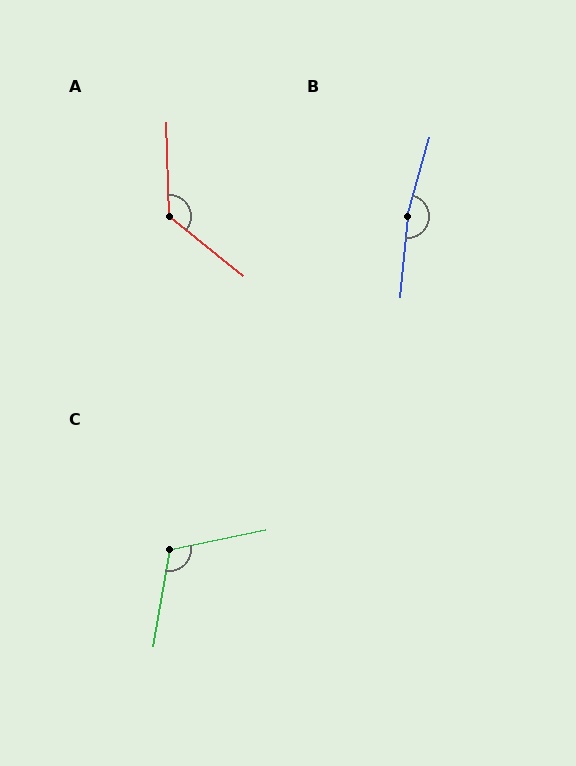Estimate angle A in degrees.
Approximately 130 degrees.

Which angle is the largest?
B, at approximately 169 degrees.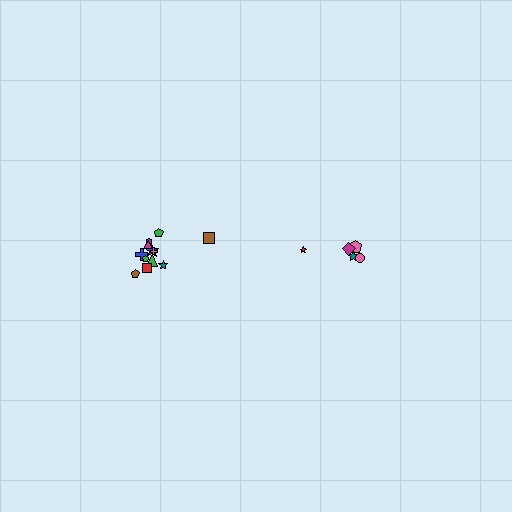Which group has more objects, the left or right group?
The left group.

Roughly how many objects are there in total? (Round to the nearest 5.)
Roughly 15 objects in total.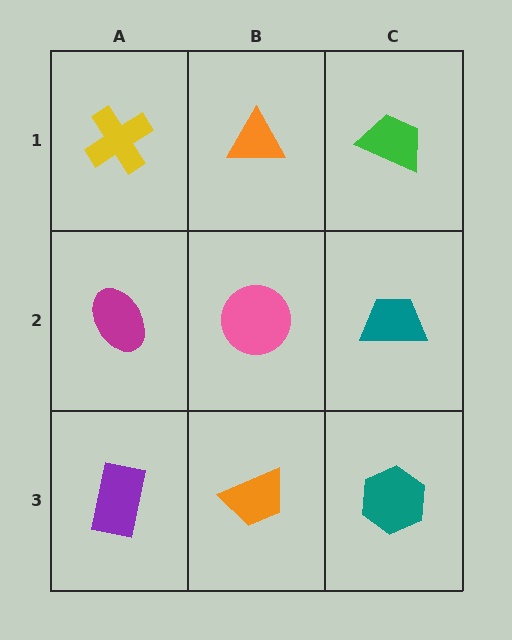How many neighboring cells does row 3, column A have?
2.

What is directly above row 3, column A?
A magenta ellipse.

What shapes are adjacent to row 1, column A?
A magenta ellipse (row 2, column A), an orange triangle (row 1, column B).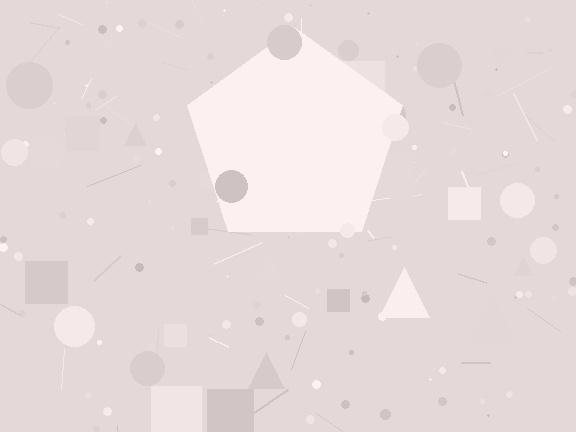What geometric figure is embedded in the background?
A pentagon is embedded in the background.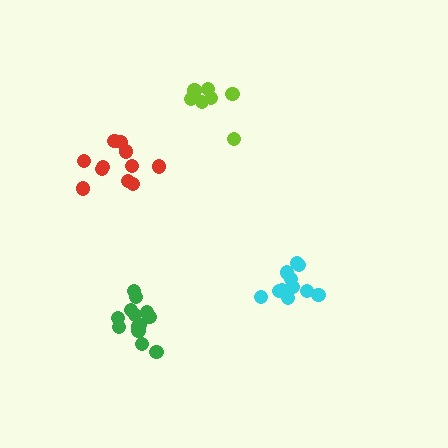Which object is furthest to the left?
The red cluster is leftmost.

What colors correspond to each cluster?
The clusters are colored: green, red, lime, cyan.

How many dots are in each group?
Group 1: 13 dots, Group 2: 11 dots, Group 3: 7 dots, Group 4: 11 dots (42 total).